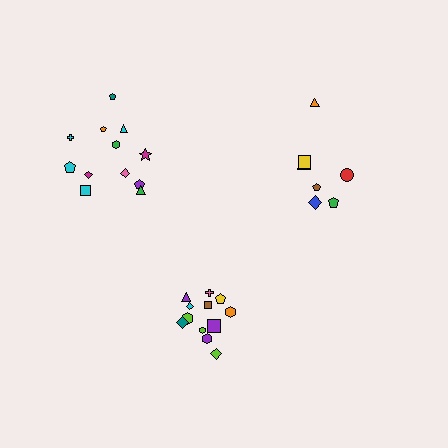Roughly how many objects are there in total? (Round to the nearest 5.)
Roughly 30 objects in total.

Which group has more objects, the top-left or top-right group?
The top-left group.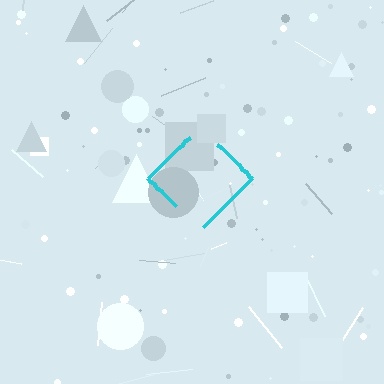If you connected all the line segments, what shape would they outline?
They would outline a diamond.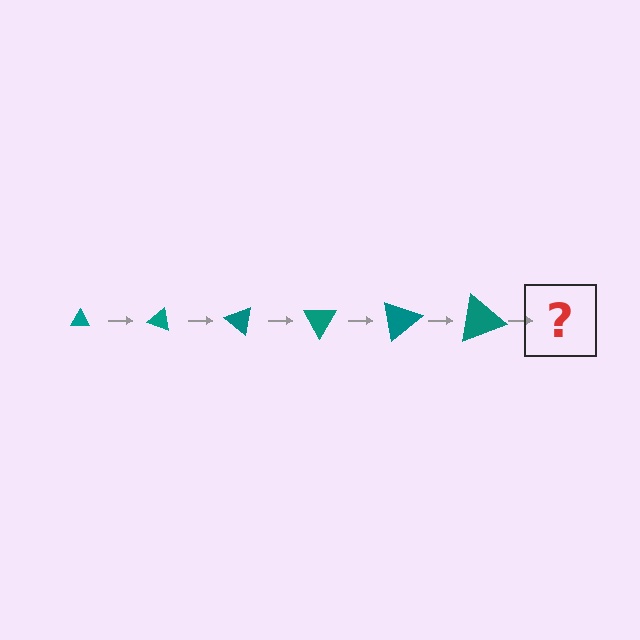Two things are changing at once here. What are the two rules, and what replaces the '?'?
The two rules are that the triangle grows larger each step and it rotates 20 degrees each step. The '?' should be a triangle, larger than the previous one and rotated 120 degrees from the start.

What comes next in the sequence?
The next element should be a triangle, larger than the previous one and rotated 120 degrees from the start.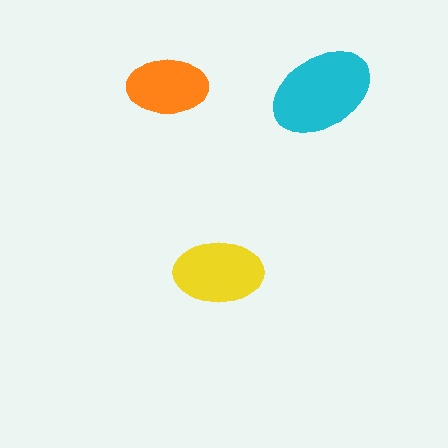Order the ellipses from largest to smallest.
the cyan one, the yellow one, the orange one.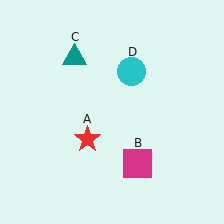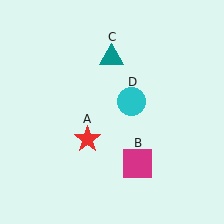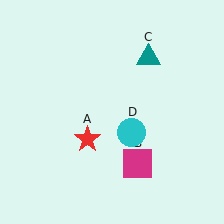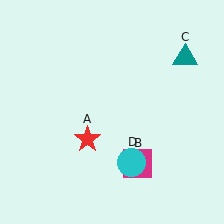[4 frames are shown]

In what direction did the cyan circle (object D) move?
The cyan circle (object D) moved down.